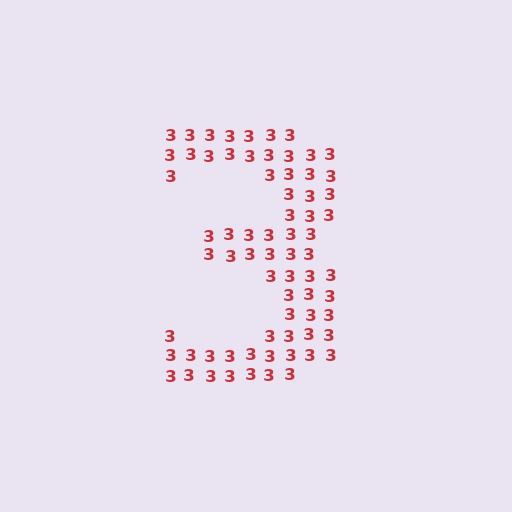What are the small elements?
The small elements are digit 3's.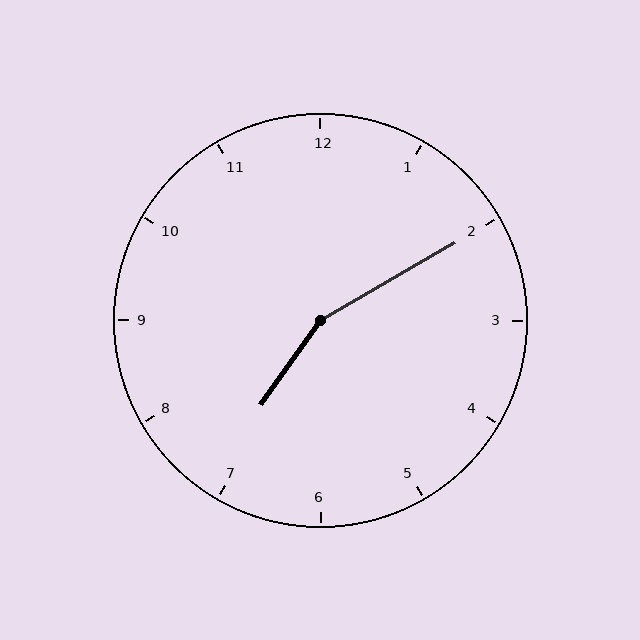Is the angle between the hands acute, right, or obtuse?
It is obtuse.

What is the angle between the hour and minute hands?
Approximately 155 degrees.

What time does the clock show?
7:10.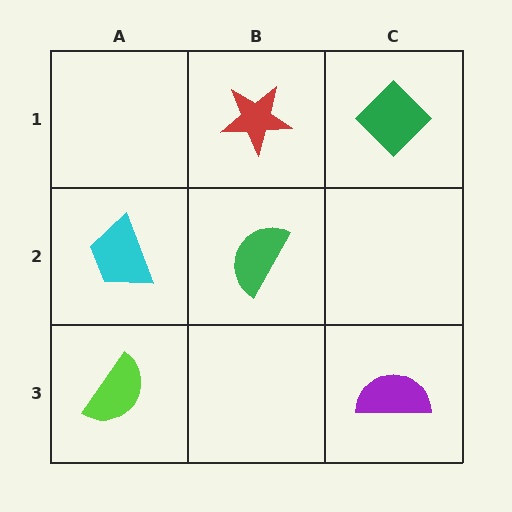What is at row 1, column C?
A green diamond.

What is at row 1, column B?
A red star.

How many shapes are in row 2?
2 shapes.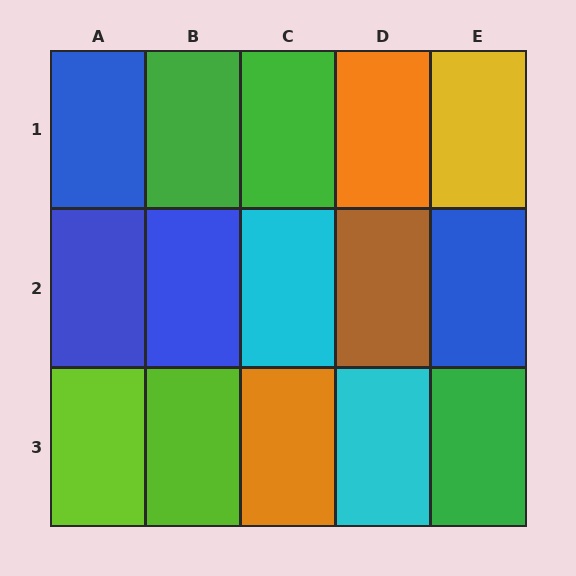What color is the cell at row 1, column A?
Blue.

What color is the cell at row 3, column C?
Orange.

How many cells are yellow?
1 cell is yellow.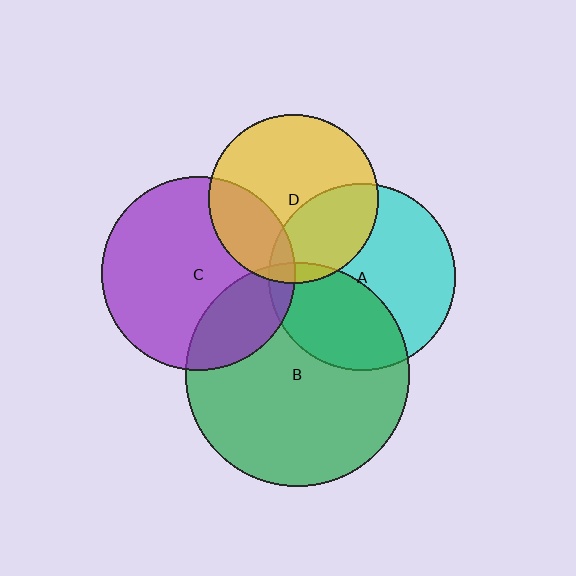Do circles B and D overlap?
Yes.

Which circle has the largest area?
Circle B (green).